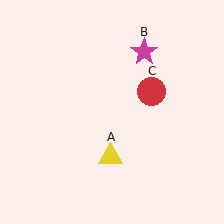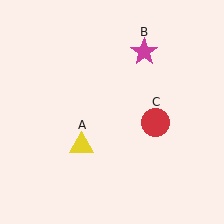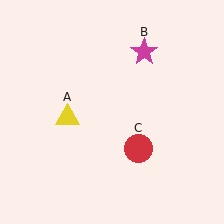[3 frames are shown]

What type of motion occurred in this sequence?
The yellow triangle (object A), red circle (object C) rotated clockwise around the center of the scene.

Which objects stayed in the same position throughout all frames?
Magenta star (object B) remained stationary.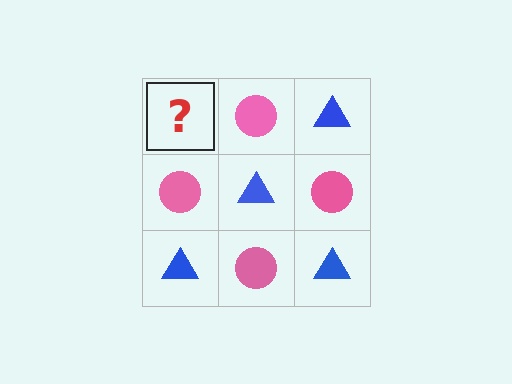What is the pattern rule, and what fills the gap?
The rule is that it alternates blue triangle and pink circle in a checkerboard pattern. The gap should be filled with a blue triangle.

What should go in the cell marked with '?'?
The missing cell should contain a blue triangle.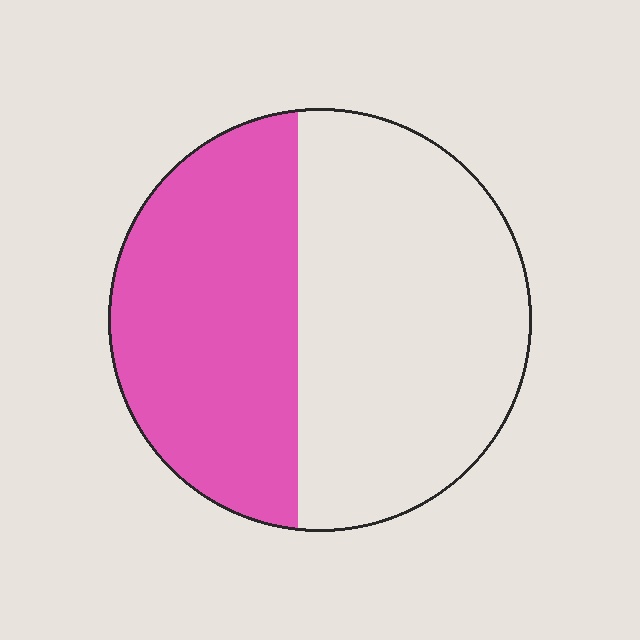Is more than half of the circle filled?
No.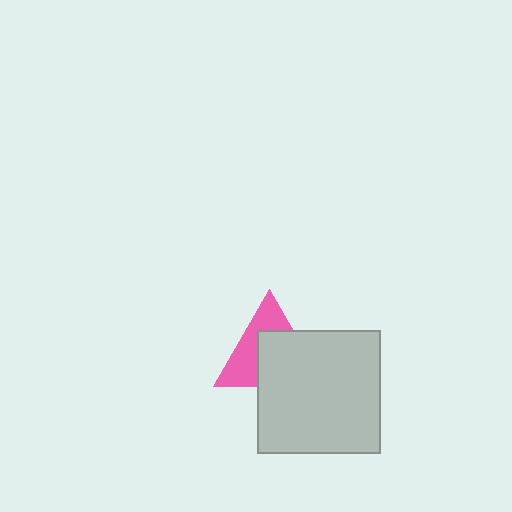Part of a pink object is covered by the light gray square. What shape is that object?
It is a triangle.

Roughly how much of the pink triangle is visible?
About half of it is visible (roughly 46%).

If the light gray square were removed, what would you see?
You would see the complete pink triangle.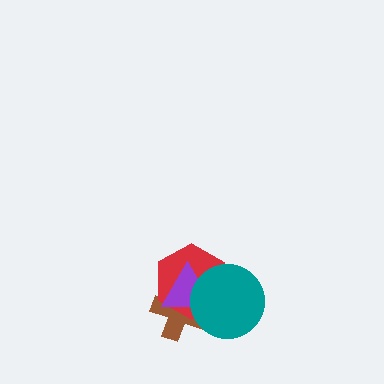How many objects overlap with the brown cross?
3 objects overlap with the brown cross.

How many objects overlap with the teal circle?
3 objects overlap with the teal circle.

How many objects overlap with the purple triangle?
3 objects overlap with the purple triangle.